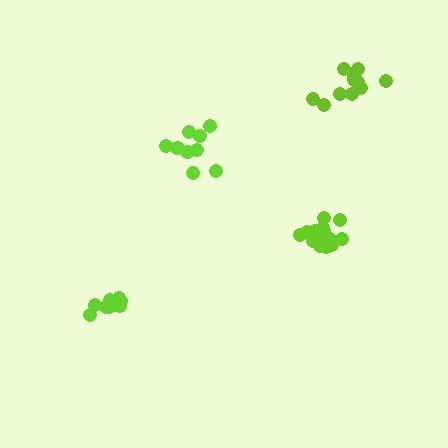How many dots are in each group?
Group 1: 15 dots, Group 2: 9 dots, Group 3: 11 dots, Group 4: 9 dots (44 total).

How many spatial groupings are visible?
There are 4 spatial groupings.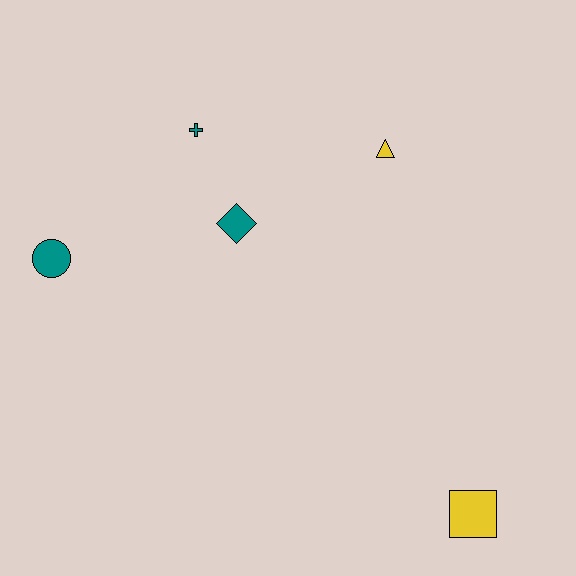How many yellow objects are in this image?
There are 2 yellow objects.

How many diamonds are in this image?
There is 1 diamond.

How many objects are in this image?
There are 5 objects.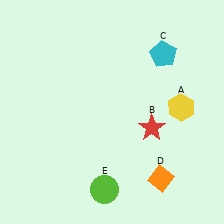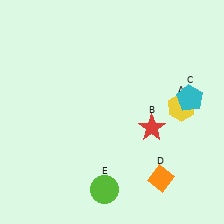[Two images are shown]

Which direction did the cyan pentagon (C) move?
The cyan pentagon (C) moved down.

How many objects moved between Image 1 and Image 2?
1 object moved between the two images.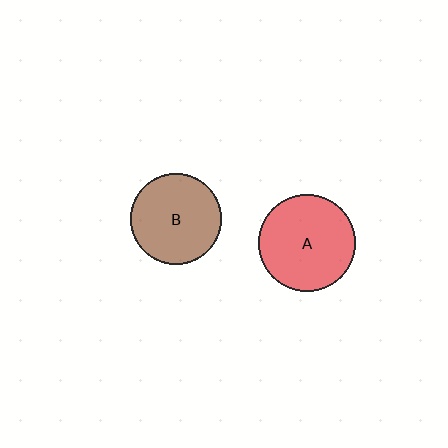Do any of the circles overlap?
No, none of the circles overlap.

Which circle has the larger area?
Circle A (red).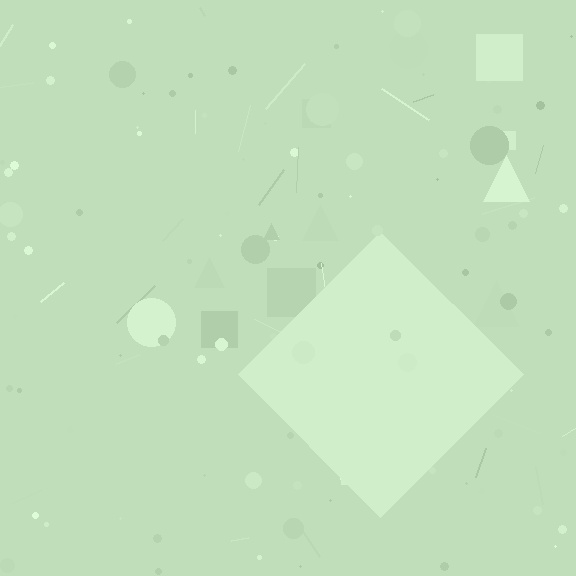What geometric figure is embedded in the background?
A diamond is embedded in the background.